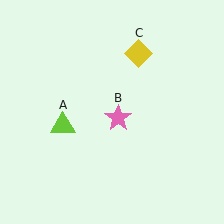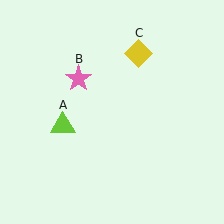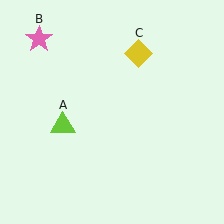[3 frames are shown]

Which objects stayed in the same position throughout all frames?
Lime triangle (object A) and yellow diamond (object C) remained stationary.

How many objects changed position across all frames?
1 object changed position: pink star (object B).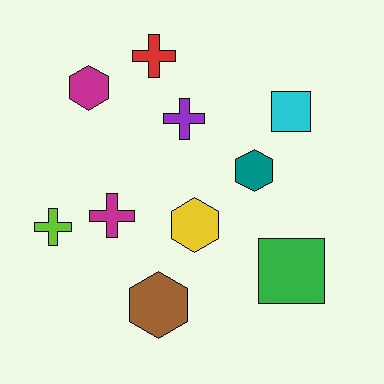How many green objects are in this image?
There is 1 green object.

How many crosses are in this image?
There are 4 crosses.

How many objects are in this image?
There are 10 objects.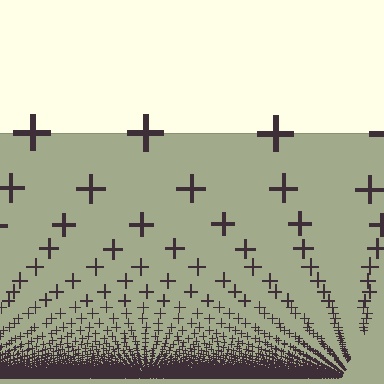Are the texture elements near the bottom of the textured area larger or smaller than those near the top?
Smaller. The gradient is inverted — elements near the bottom are smaller and denser.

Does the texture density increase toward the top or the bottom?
Density increases toward the bottom.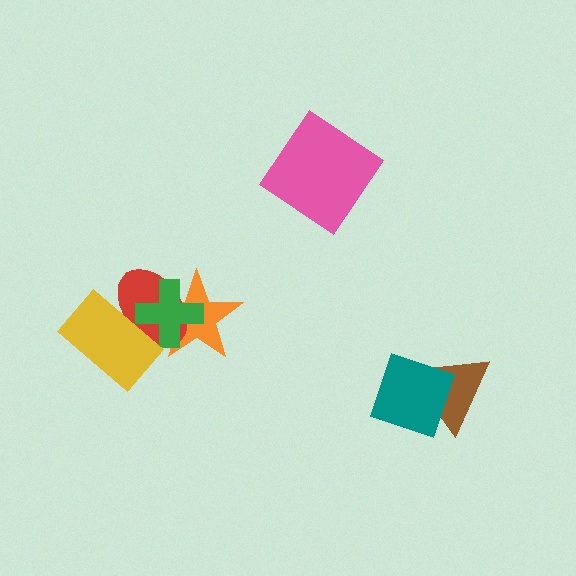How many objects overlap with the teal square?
1 object overlaps with the teal square.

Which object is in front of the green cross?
The yellow rectangle is in front of the green cross.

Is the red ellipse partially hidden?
Yes, it is partially covered by another shape.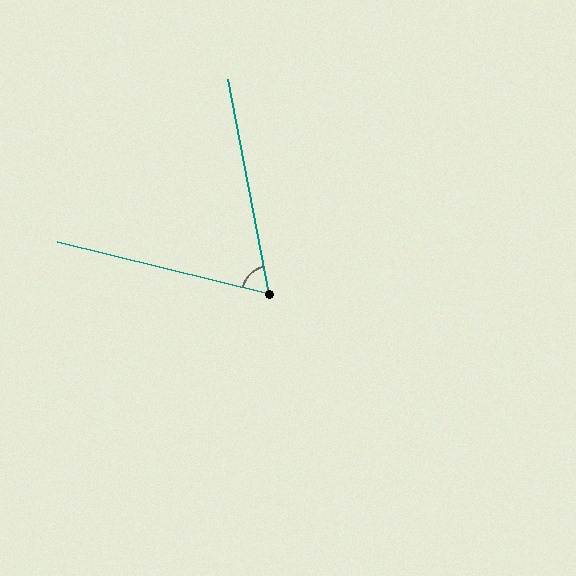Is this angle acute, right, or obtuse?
It is acute.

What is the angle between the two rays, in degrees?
Approximately 66 degrees.